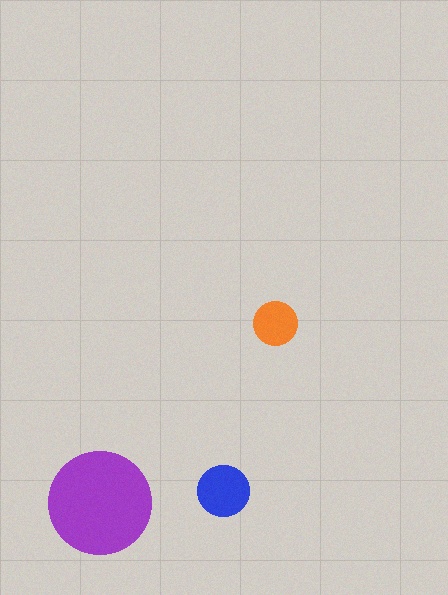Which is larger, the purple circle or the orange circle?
The purple one.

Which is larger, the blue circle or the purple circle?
The purple one.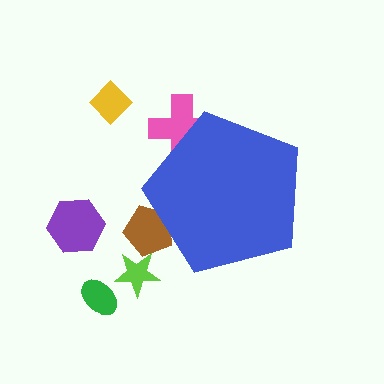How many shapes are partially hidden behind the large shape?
2 shapes are partially hidden.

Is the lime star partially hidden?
No, the lime star is fully visible.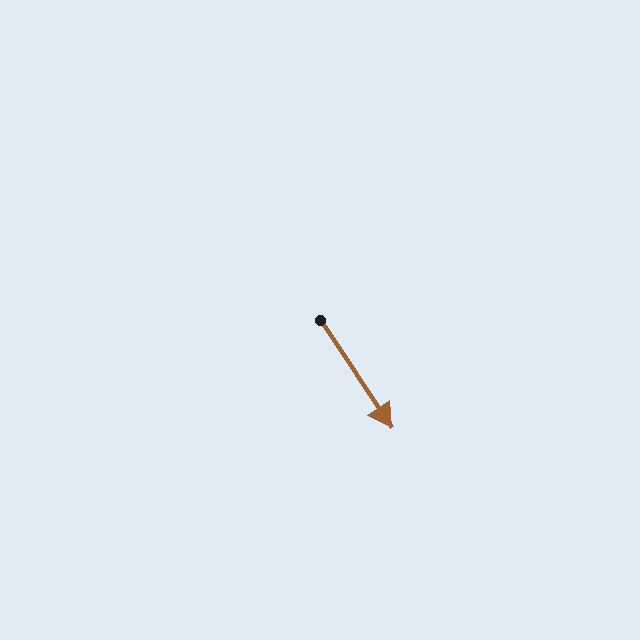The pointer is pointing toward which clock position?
Roughly 5 o'clock.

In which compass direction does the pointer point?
Southeast.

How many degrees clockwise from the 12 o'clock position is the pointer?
Approximately 146 degrees.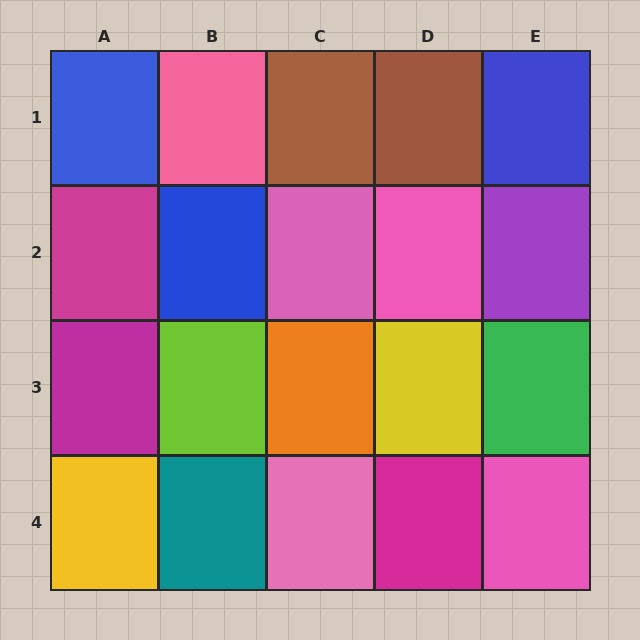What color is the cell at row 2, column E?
Purple.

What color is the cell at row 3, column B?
Lime.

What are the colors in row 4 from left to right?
Yellow, teal, pink, magenta, pink.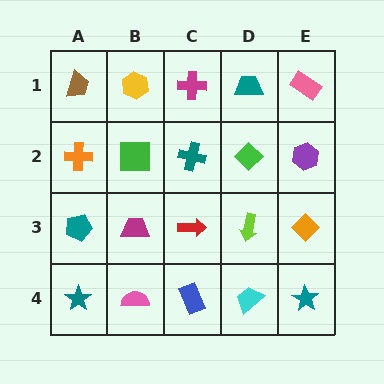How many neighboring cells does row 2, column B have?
4.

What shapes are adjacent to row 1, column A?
An orange cross (row 2, column A), a yellow hexagon (row 1, column B).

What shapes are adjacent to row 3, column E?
A purple hexagon (row 2, column E), a teal star (row 4, column E), a lime arrow (row 3, column D).